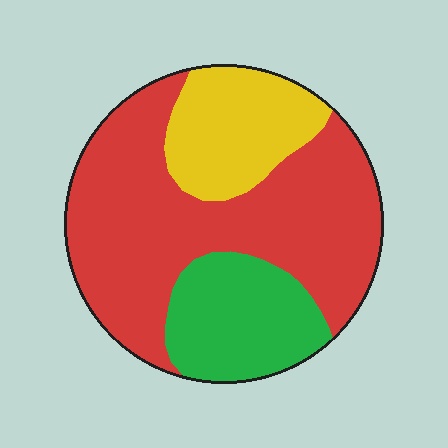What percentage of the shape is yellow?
Yellow covers around 20% of the shape.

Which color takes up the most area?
Red, at roughly 60%.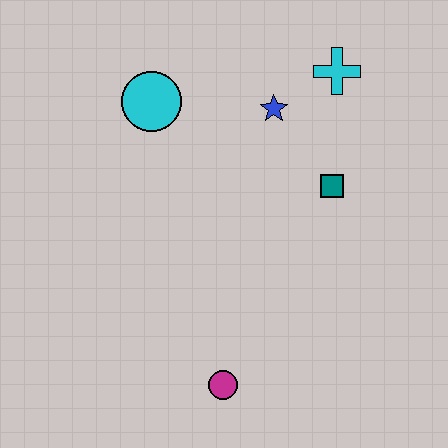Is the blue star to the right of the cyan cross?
No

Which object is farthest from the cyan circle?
The magenta circle is farthest from the cyan circle.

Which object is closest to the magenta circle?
The teal square is closest to the magenta circle.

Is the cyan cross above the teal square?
Yes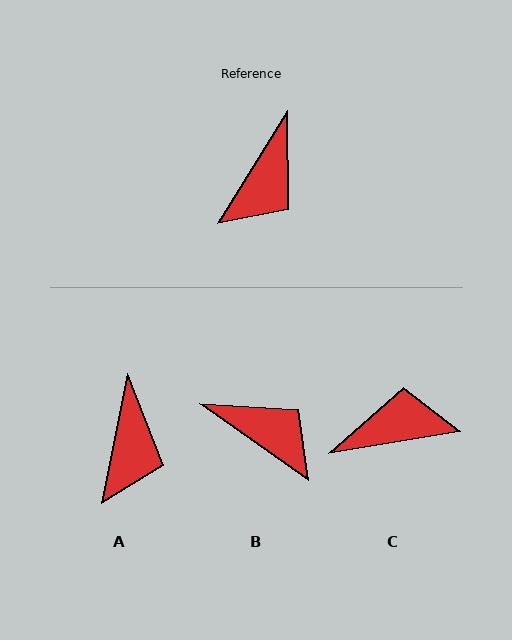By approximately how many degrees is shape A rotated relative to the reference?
Approximately 20 degrees counter-clockwise.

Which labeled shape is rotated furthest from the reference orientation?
C, about 131 degrees away.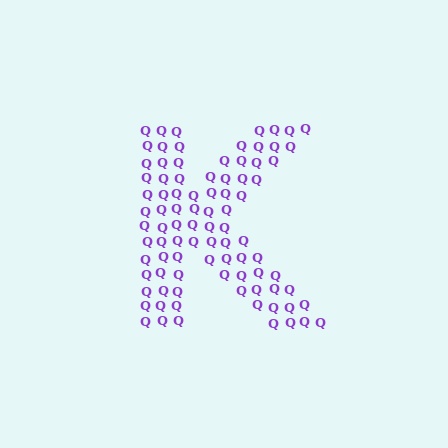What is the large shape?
The large shape is the letter K.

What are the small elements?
The small elements are letter Q's.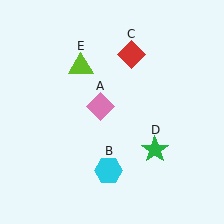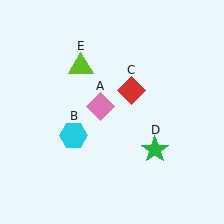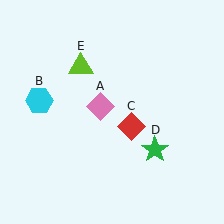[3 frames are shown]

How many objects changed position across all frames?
2 objects changed position: cyan hexagon (object B), red diamond (object C).